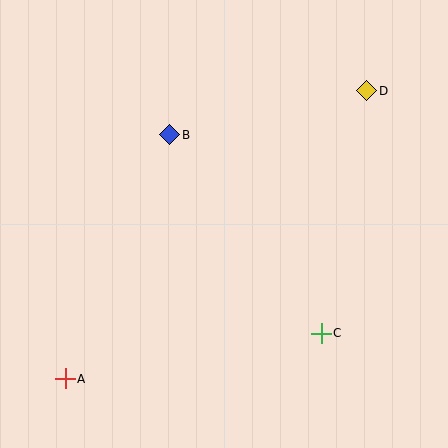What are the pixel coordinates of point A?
Point A is at (65, 379).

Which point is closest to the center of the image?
Point B at (170, 135) is closest to the center.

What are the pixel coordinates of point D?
Point D is at (367, 91).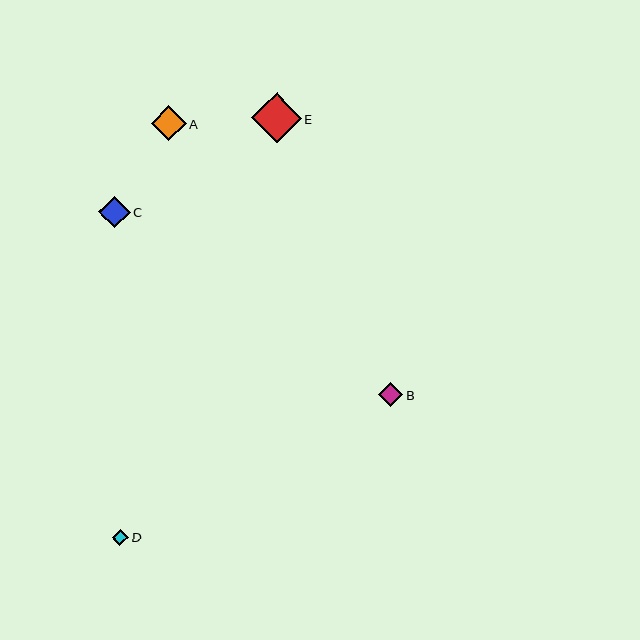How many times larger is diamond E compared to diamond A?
Diamond E is approximately 1.4 times the size of diamond A.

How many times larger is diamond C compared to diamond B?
Diamond C is approximately 1.3 times the size of diamond B.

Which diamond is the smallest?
Diamond D is the smallest with a size of approximately 16 pixels.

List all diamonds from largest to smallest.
From largest to smallest: E, A, C, B, D.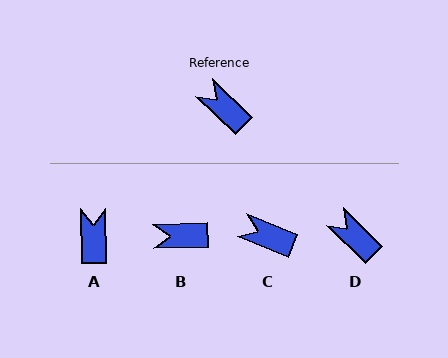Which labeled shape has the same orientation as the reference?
D.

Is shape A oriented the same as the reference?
No, it is off by about 45 degrees.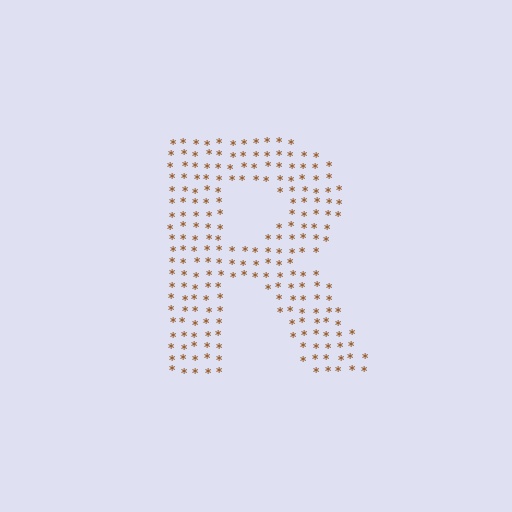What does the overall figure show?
The overall figure shows the letter R.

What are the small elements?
The small elements are asterisks.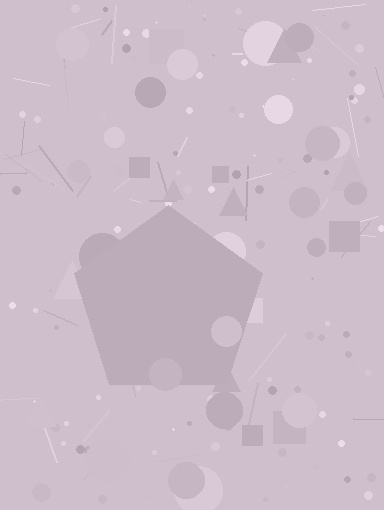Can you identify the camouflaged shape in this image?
The camouflaged shape is a pentagon.